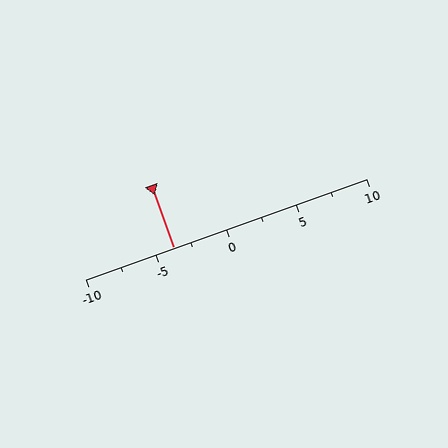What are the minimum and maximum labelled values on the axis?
The axis runs from -10 to 10.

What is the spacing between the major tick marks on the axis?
The major ticks are spaced 5 apart.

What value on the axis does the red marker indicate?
The marker indicates approximately -3.8.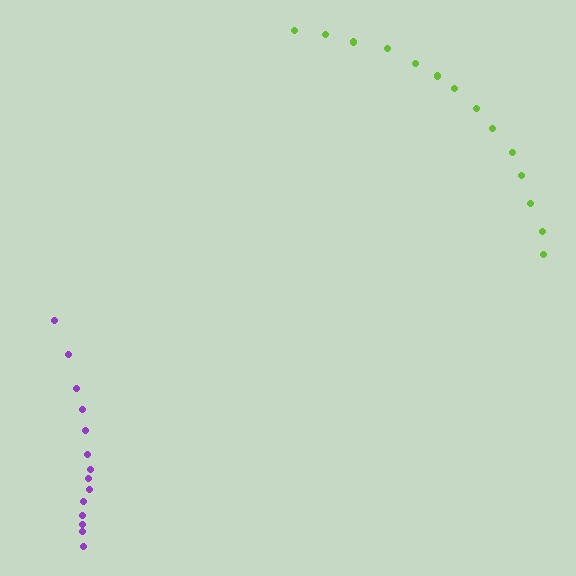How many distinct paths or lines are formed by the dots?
There are 2 distinct paths.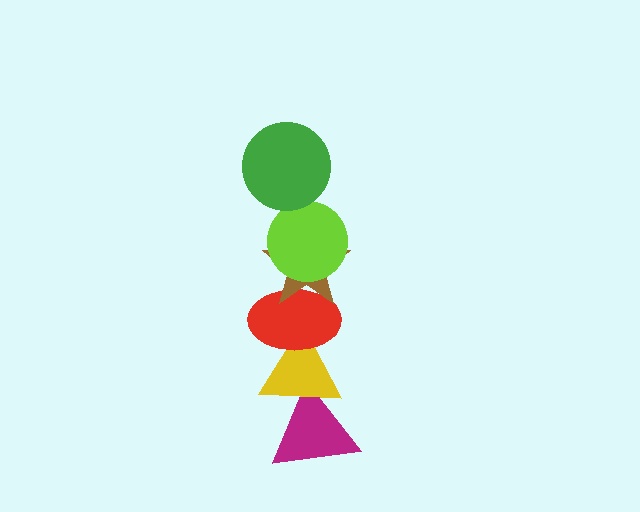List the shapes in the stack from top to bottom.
From top to bottom: the green circle, the lime circle, the brown star, the red ellipse, the yellow triangle, the magenta triangle.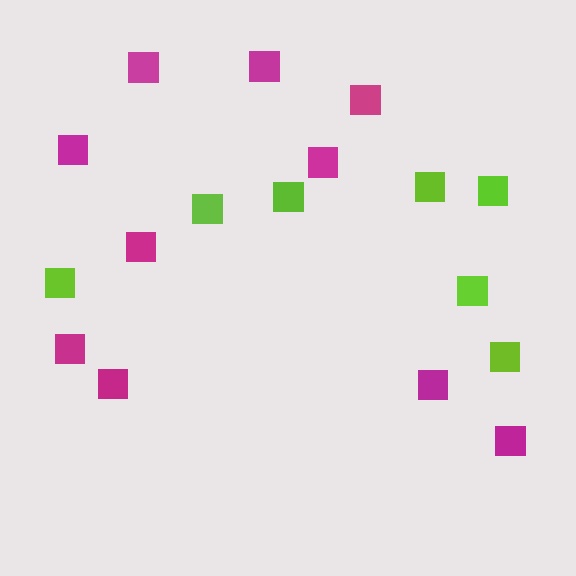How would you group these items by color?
There are 2 groups: one group of magenta squares (10) and one group of lime squares (7).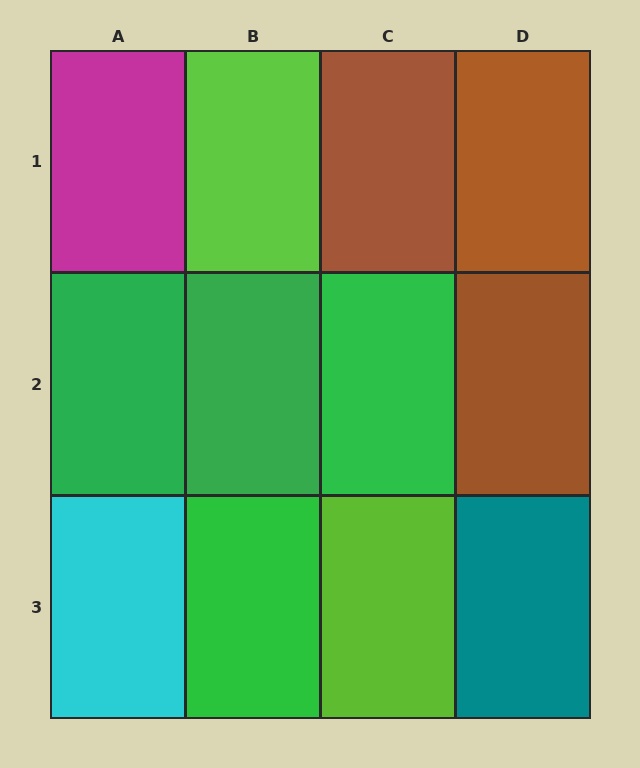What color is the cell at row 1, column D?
Brown.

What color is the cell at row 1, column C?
Brown.